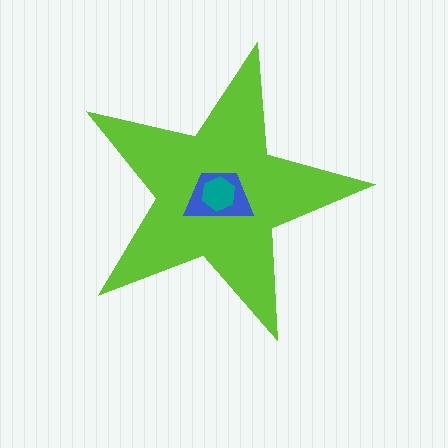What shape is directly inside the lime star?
The blue trapezoid.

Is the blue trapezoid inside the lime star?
Yes.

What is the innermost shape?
The teal hexagon.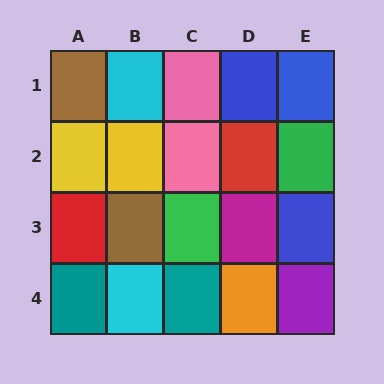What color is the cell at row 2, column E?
Green.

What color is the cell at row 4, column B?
Cyan.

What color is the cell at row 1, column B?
Cyan.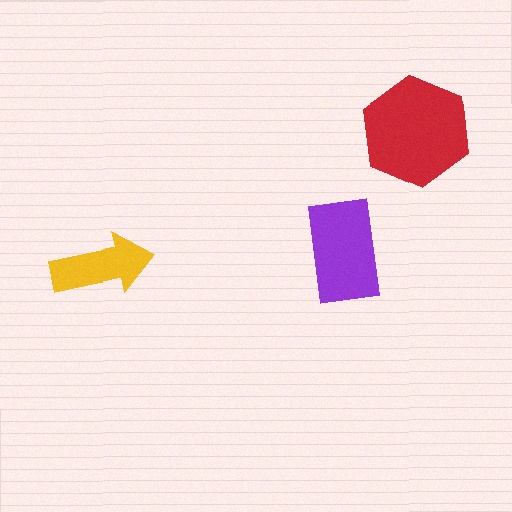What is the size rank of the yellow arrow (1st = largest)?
3rd.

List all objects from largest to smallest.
The red hexagon, the purple rectangle, the yellow arrow.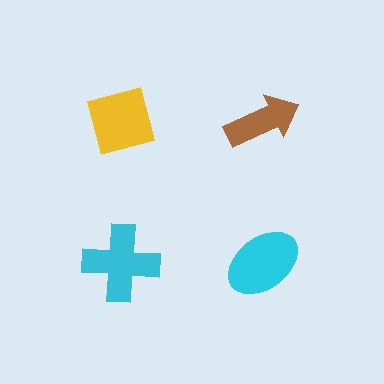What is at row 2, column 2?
A cyan ellipse.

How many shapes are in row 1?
2 shapes.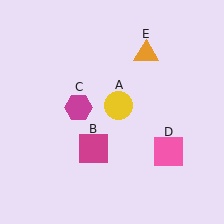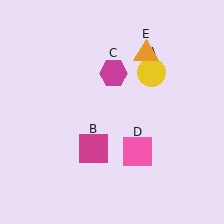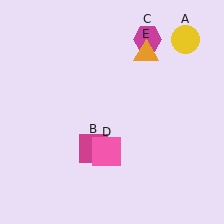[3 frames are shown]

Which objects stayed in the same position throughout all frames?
Magenta square (object B) and orange triangle (object E) remained stationary.